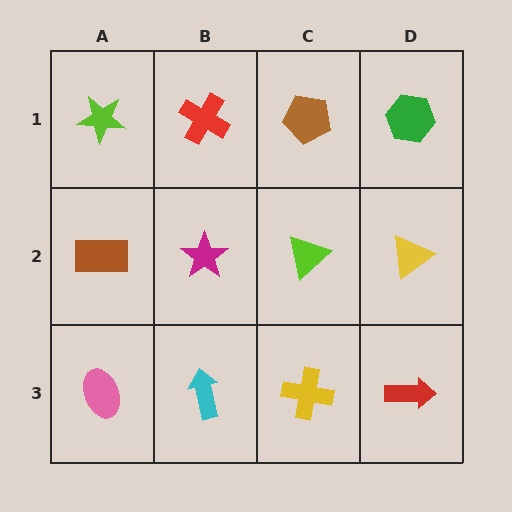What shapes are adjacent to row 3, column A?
A brown rectangle (row 2, column A), a cyan arrow (row 3, column B).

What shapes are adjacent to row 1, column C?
A lime triangle (row 2, column C), a red cross (row 1, column B), a green hexagon (row 1, column D).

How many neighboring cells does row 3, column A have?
2.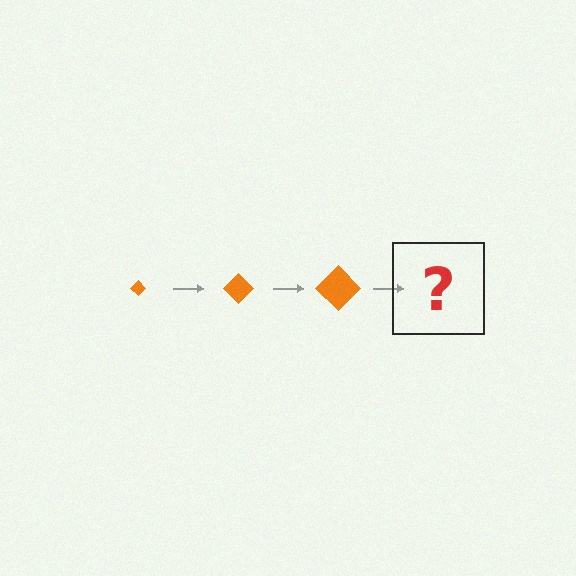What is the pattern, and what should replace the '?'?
The pattern is that the diamond gets progressively larger each step. The '?' should be an orange diamond, larger than the previous one.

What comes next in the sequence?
The next element should be an orange diamond, larger than the previous one.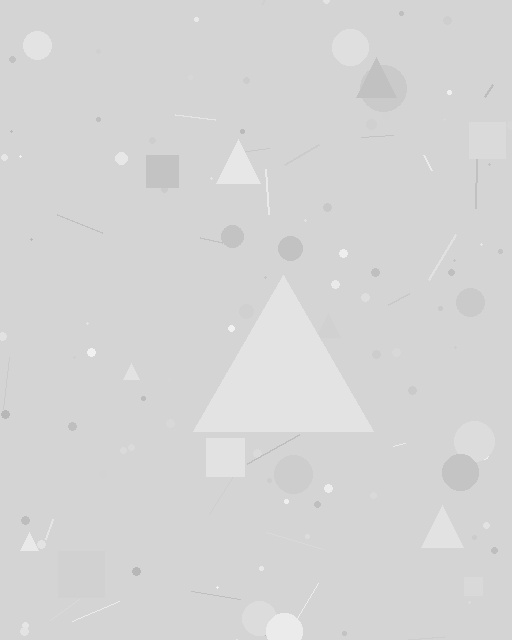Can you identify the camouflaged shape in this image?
The camouflaged shape is a triangle.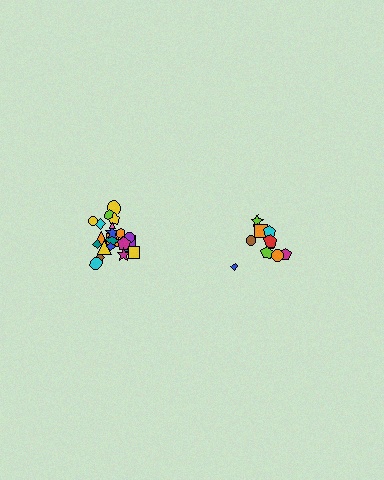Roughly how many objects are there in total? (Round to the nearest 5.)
Roughly 30 objects in total.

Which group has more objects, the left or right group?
The left group.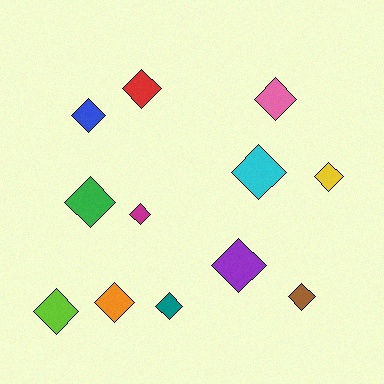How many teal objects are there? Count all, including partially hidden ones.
There is 1 teal object.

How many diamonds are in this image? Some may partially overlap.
There are 12 diamonds.